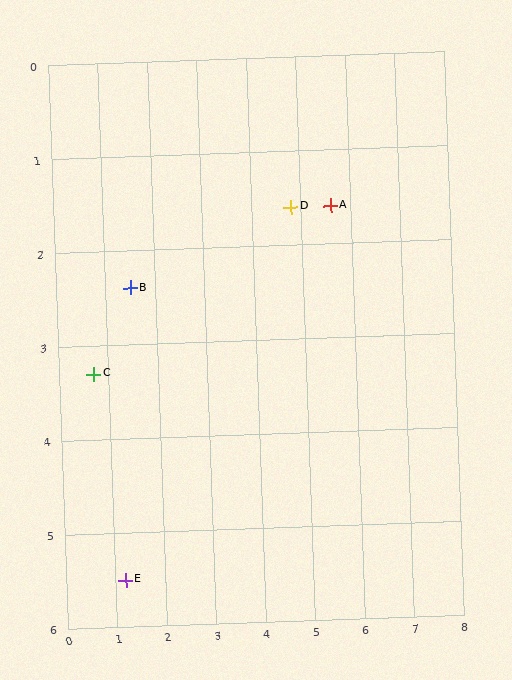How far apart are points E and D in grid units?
Points E and D are about 5.3 grid units apart.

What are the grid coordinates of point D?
Point D is at approximately (4.8, 1.6).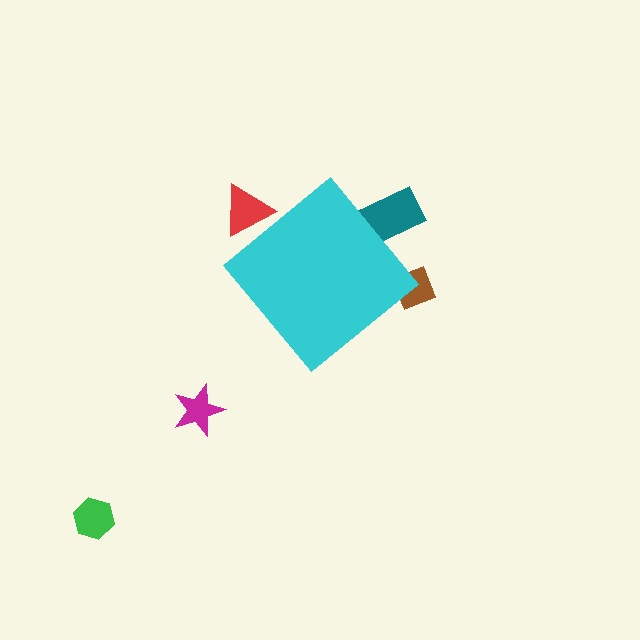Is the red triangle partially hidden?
Yes, the red triangle is partially hidden behind the cyan diamond.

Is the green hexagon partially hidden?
No, the green hexagon is fully visible.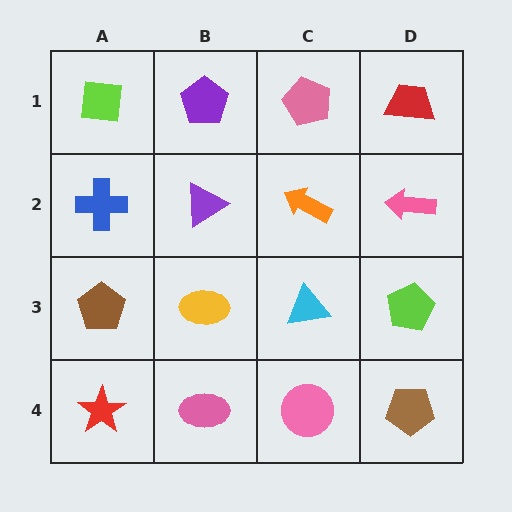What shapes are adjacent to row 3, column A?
A blue cross (row 2, column A), a red star (row 4, column A), a yellow ellipse (row 3, column B).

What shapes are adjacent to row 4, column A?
A brown pentagon (row 3, column A), a pink ellipse (row 4, column B).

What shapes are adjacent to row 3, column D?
A pink arrow (row 2, column D), a brown pentagon (row 4, column D), a cyan triangle (row 3, column C).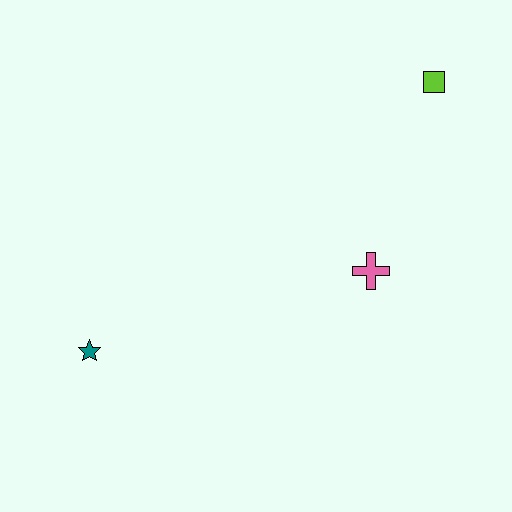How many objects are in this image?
There are 3 objects.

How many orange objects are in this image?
There are no orange objects.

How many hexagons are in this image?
There are no hexagons.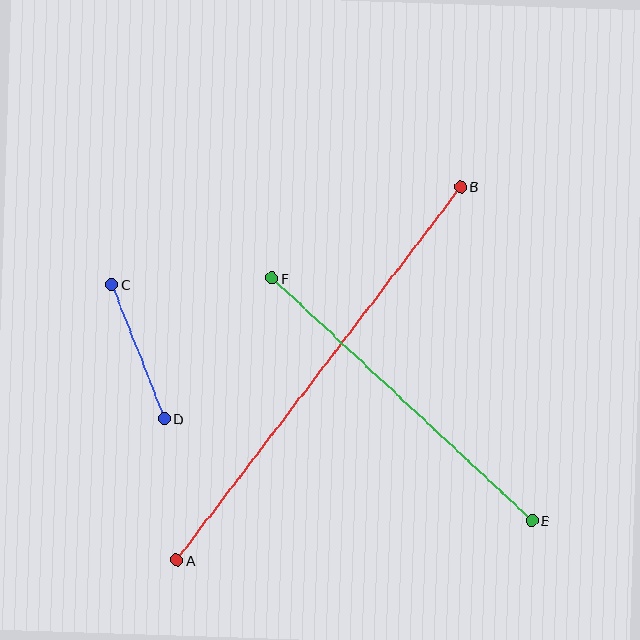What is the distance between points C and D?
The distance is approximately 144 pixels.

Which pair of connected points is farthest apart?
Points A and B are farthest apart.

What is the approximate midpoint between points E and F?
The midpoint is at approximately (402, 400) pixels.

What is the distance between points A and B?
The distance is approximately 469 pixels.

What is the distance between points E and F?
The distance is approximately 356 pixels.